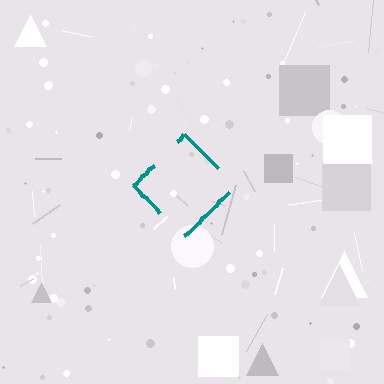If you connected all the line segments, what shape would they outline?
They would outline a diamond.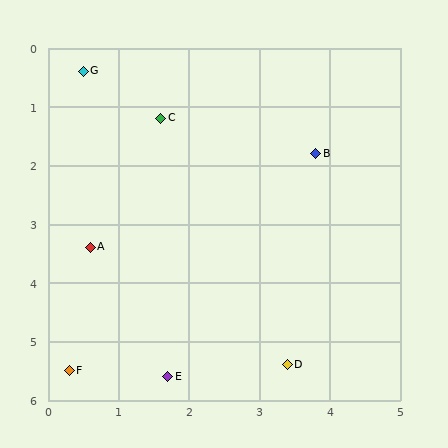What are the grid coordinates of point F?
Point F is at approximately (0.3, 5.5).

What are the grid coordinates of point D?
Point D is at approximately (3.4, 5.4).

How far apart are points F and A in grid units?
Points F and A are about 2.1 grid units apart.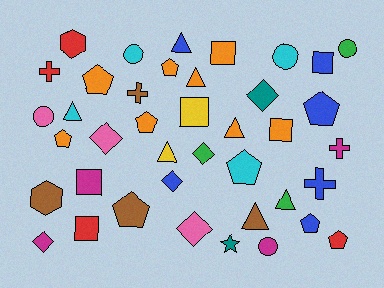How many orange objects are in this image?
There are 8 orange objects.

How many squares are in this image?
There are 6 squares.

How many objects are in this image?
There are 40 objects.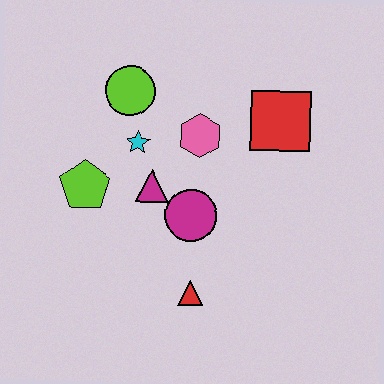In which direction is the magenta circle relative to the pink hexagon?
The magenta circle is below the pink hexagon.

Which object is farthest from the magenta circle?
The lime circle is farthest from the magenta circle.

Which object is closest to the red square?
The pink hexagon is closest to the red square.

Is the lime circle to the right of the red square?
No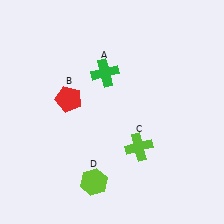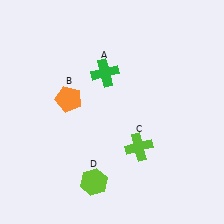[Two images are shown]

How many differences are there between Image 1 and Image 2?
There is 1 difference between the two images.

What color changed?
The pentagon (B) changed from red in Image 1 to orange in Image 2.